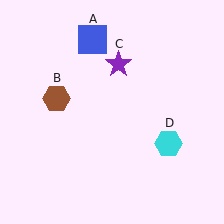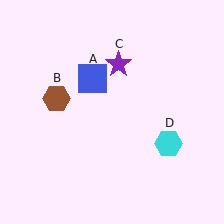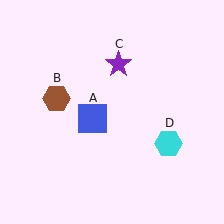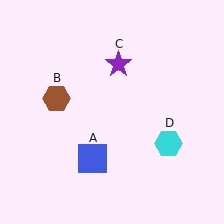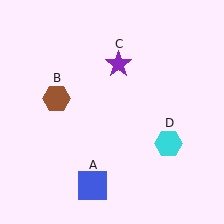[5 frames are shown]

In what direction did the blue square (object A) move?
The blue square (object A) moved down.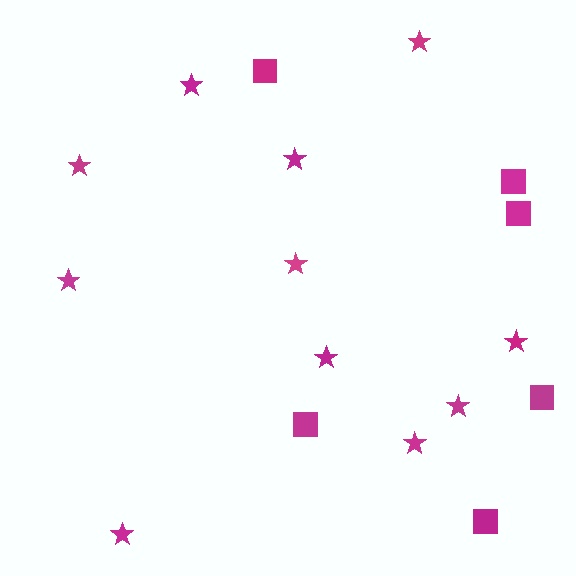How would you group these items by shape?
There are 2 groups: one group of squares (6) and one group of stars (11).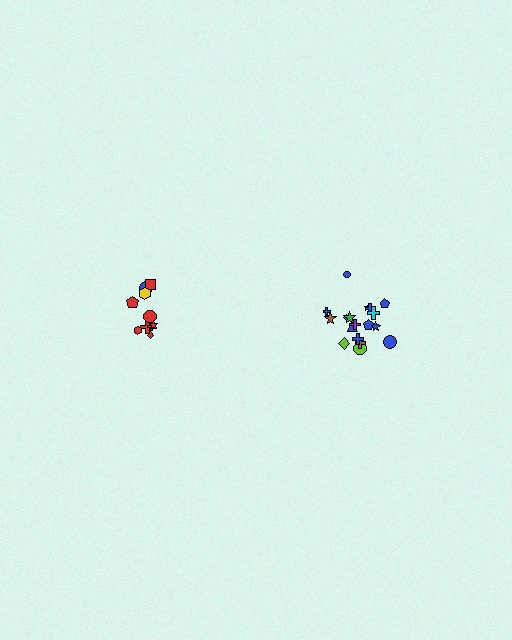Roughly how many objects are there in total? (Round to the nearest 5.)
Roughly 30 objects in total.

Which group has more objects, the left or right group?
The right group.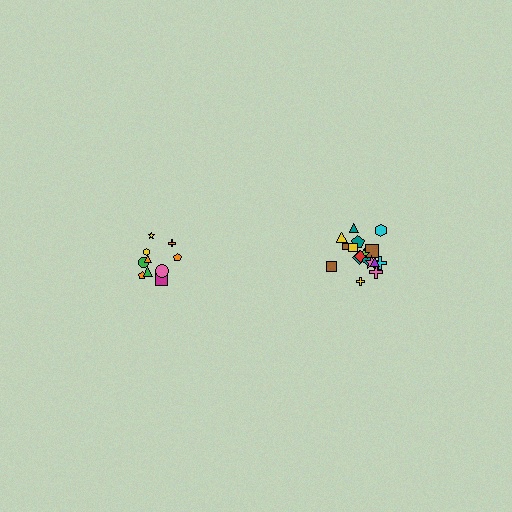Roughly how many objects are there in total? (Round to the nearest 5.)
Roughly 30 objects in total.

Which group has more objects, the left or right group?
The right group.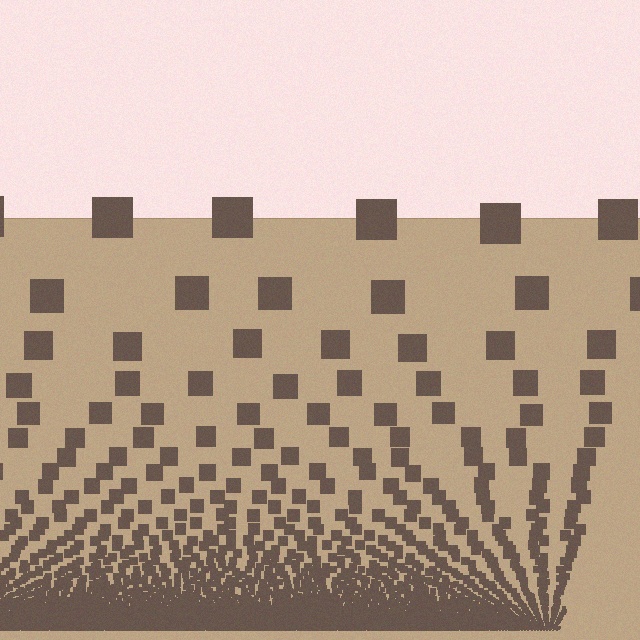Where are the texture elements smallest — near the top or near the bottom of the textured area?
Near the bottom.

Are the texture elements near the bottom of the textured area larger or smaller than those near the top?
Smaller. The gradient is inverted — elements near the bottom are smaller and denser.